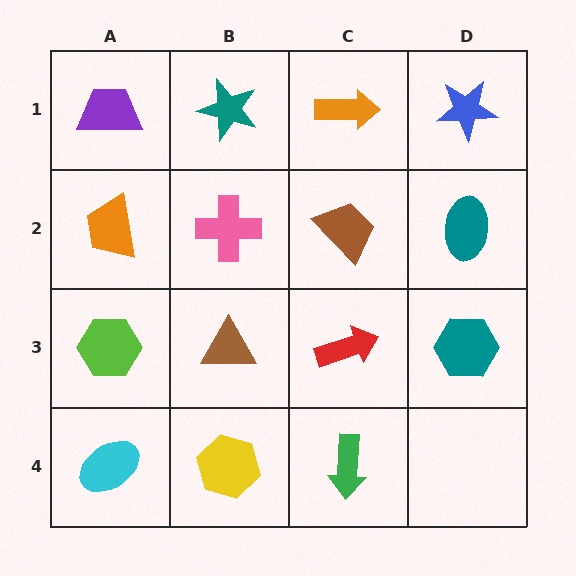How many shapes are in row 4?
3 shapes.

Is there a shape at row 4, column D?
No, that cell is empty.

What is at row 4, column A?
A cyan ellipse.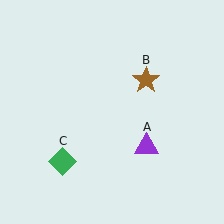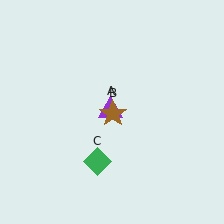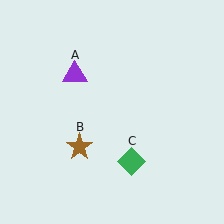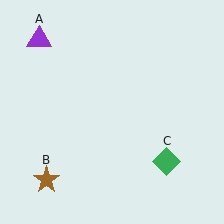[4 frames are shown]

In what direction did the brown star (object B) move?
The brown star (object B) moved down and to the left.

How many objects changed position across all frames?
3 objects changed position: purple triangle (object A), brown star (object B), green diamond (object C).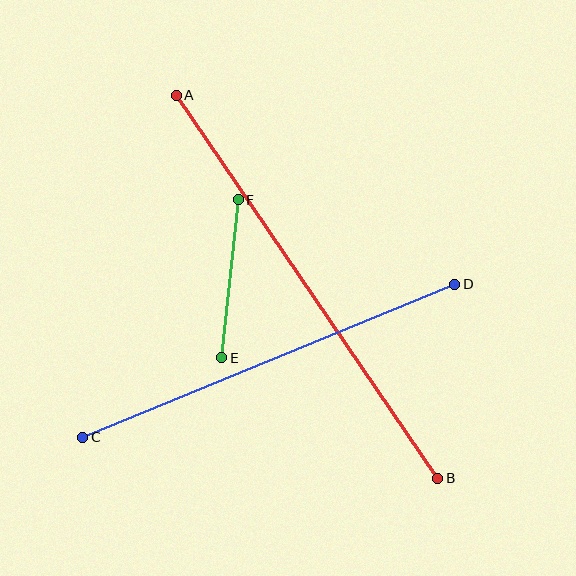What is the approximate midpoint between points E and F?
The midpoint is at approximately (230, 279) pixels.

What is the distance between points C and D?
The distance is approximately 402 pixels.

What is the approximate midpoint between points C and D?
The midpoint is at approximately (269, 361) pixels.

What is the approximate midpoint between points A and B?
The midpoint is at approximately (307, 287) pixels.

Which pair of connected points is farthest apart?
Points A and B are farthest apart.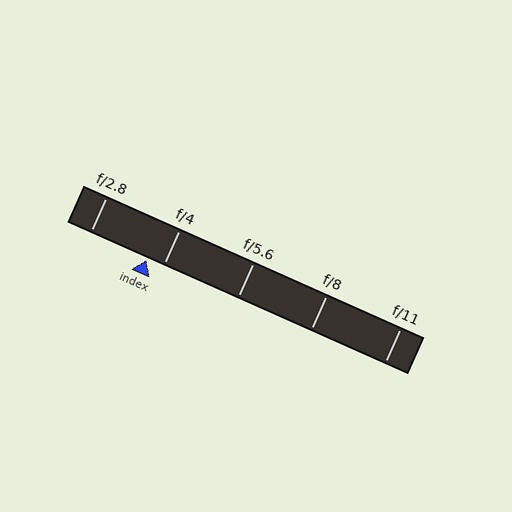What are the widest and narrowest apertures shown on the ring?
The widest aperture shown is f/2.8 and the narrowest is f/11.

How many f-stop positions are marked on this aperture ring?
There are 5 f-stop positions marked.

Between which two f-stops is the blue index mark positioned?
The index mark is between f/2.8 and f/4.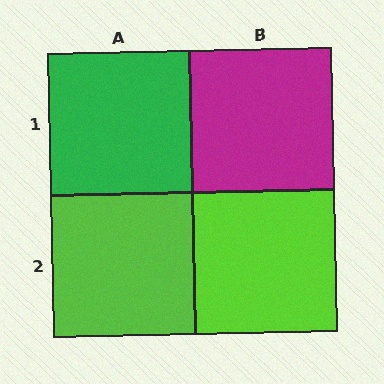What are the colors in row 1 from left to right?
Green, magenta.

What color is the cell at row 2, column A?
Lime.